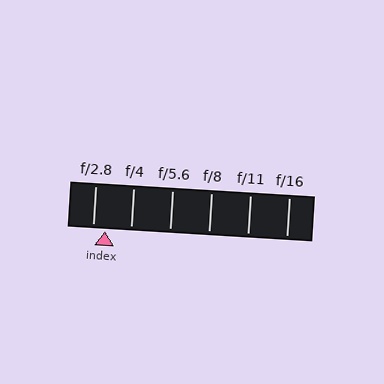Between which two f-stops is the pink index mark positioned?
The index mark is between f/2.8 and f/4.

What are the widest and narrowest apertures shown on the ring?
The widest aperture shown is f/2.8 and the narrowest is f/16.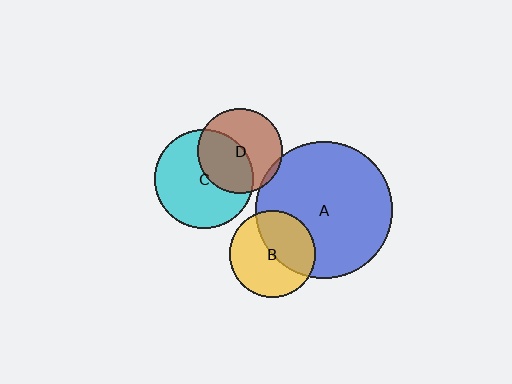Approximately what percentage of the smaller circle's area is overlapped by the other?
Approximately 5%.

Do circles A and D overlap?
Yes.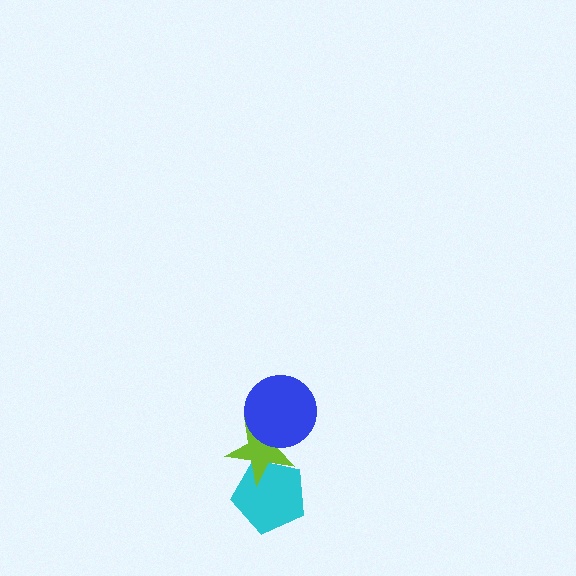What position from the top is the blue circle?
The blue circle is 1st from the top.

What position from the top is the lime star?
The lime star is 2nd from the top.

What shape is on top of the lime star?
The blue circle is on top of the lime star.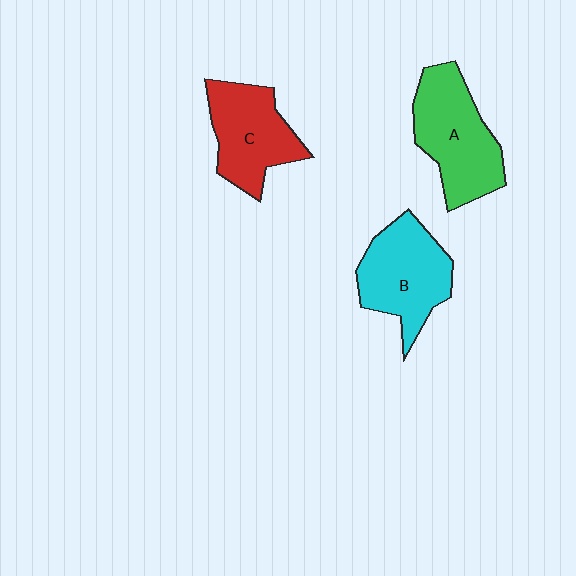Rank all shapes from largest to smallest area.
From largest to smallest: A (green), B (cyan), C (red).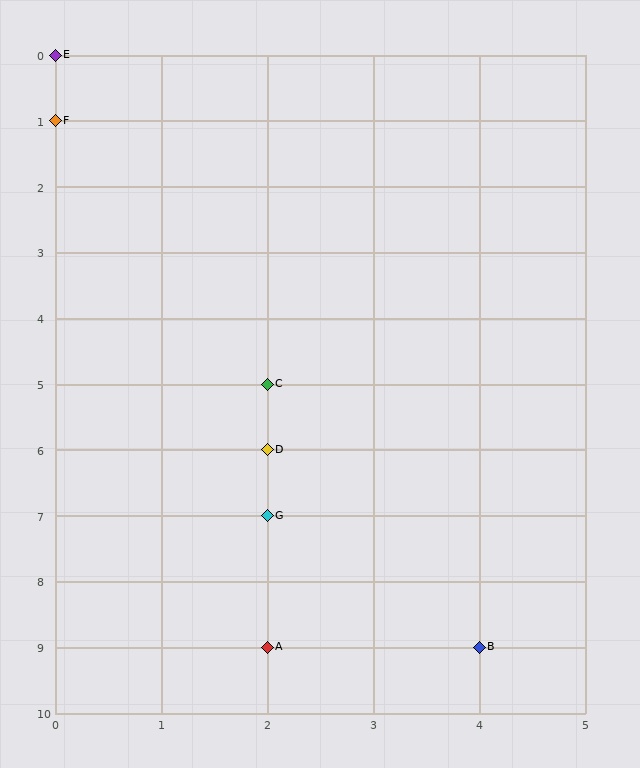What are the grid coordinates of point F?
Point F is at grid coordinates (0, 1).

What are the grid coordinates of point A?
Point A is at grid coordinates (2, 9).